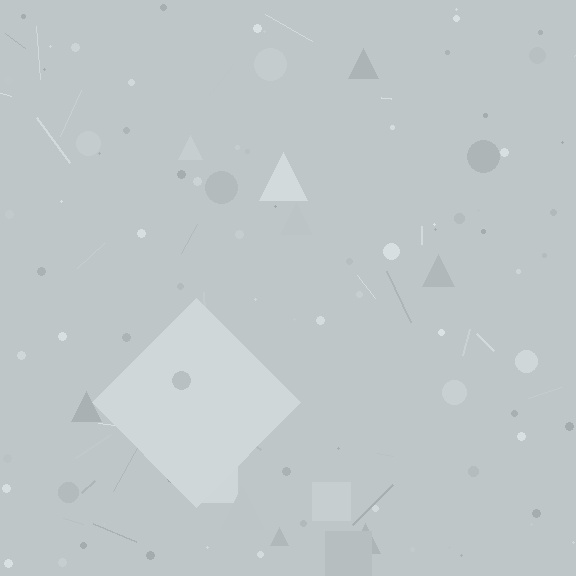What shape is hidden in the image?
A diamond is hidden in the image.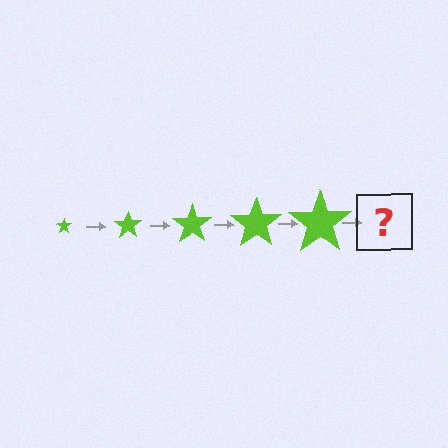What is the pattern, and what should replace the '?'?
The pattern is that the star gets progressively larger each step. The '?' should be a lime star, larger than the previous one.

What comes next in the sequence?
The next element should be a lime star, larger than the previous one.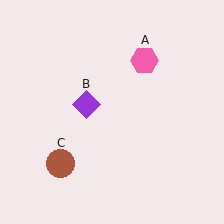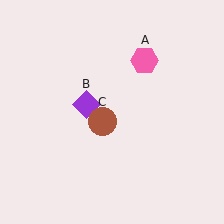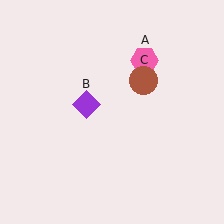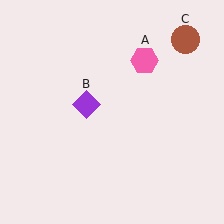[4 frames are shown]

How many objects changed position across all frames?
1 object changed position: brown circle (object C).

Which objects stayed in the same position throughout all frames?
Pink hexagon (object A) and purple diamond (object B) remained stationary.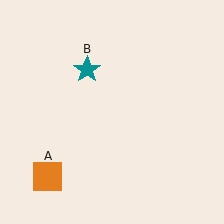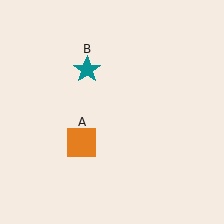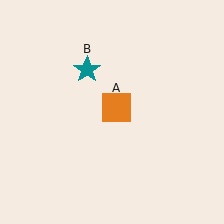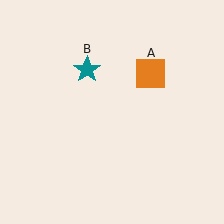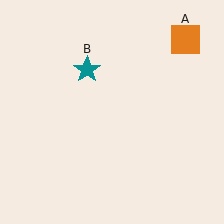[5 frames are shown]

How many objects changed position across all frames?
1 object changed position: orange square (object A).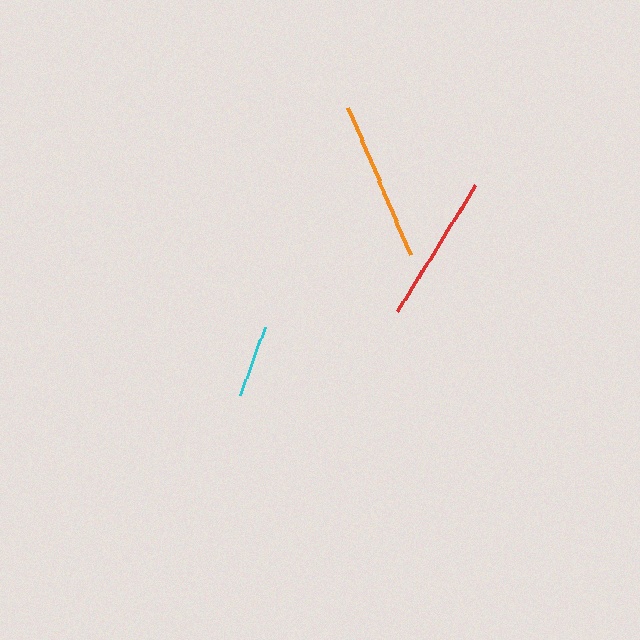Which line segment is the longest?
The orange line is the longest at approximately 161 pixels.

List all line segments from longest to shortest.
From longest to shortest: orange, red, cyan.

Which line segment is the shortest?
The cyan line is the shortest at approximately 72 pixels.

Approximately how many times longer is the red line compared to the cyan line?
The red line is approximately 2.1 times the length of the cyan line.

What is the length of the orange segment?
The orange segment is approximately 161 pixels long.